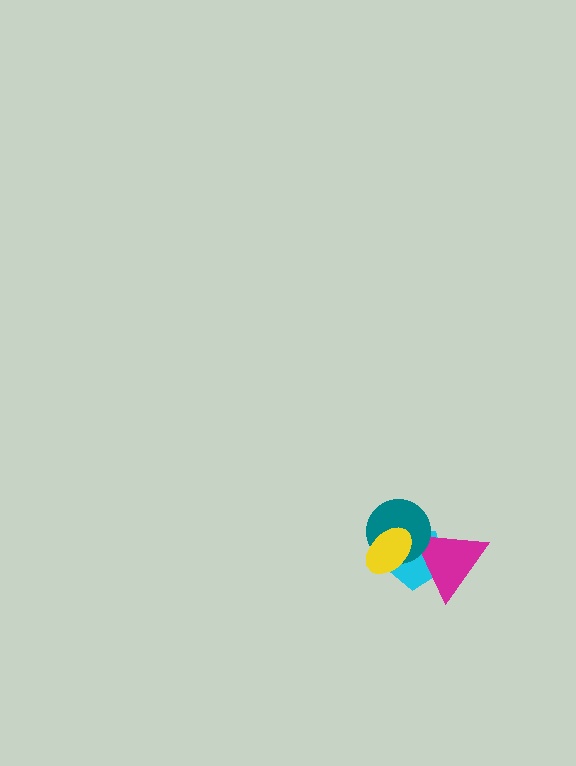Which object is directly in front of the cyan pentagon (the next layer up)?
The magenta triangle is directly in front of the cyan pentagon.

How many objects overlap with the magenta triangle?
3 objects overlap with the magenta triangle.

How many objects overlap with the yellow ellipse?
3 objects overlap with the yellow ellipse.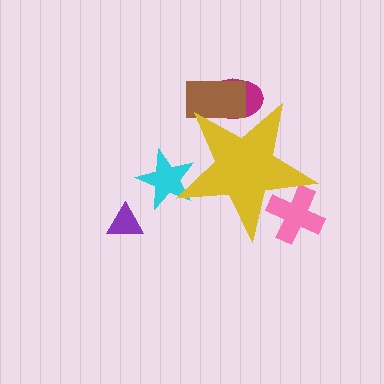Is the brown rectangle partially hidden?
Yes, the brown rectangle is partially hidden behind the yellow star.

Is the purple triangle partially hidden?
No, the purple triangle is fully visible.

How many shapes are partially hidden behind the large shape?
4 shapes are partially hidden.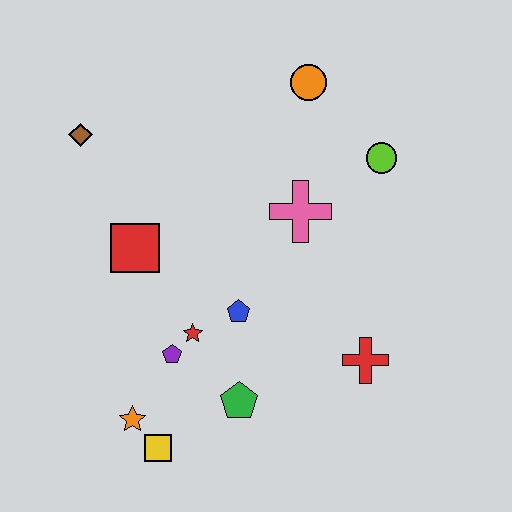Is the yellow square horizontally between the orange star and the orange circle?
Yes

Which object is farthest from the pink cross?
The yellow square is farthest from the pink cross.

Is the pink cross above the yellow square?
Yes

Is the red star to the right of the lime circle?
No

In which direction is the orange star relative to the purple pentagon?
The orange star is below the purple pentagon.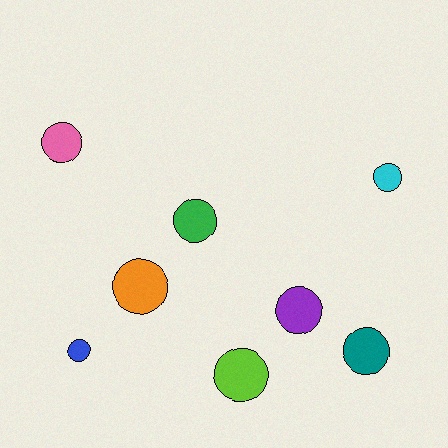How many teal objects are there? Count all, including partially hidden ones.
There is 1 teal object.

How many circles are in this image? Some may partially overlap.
There are 8 circles.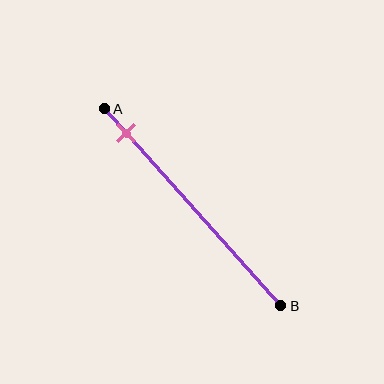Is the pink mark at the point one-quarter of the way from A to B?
No, the mark is at about 10% from A, not at the 25% one-quarter point.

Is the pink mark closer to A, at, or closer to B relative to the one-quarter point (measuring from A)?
The pink mark is closer to point A than the one-quarter point of segment AB.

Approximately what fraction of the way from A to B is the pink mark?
The pink mark is approximately 10% of the way from A to B.